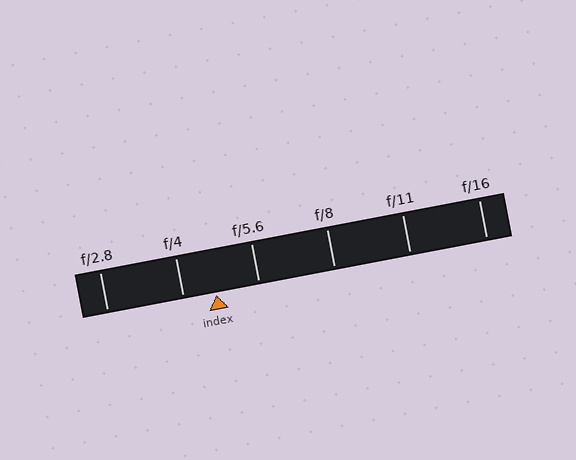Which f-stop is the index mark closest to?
The index mark is closest to f/4.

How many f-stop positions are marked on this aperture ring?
There are 6 f-stop positions marked.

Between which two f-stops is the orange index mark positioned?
The index mark is between f/4 and f/5.6.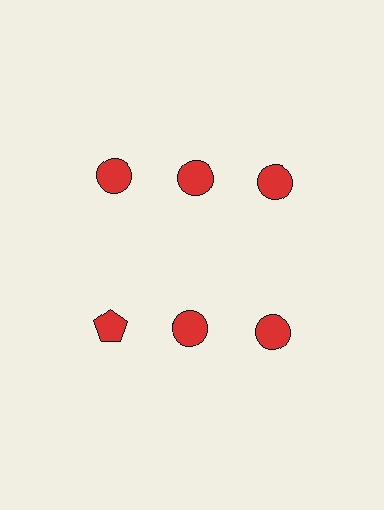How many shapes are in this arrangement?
There are 6 shapes arranged in a grid pattern.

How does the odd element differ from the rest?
It has a different shape: pentagon instead of circle.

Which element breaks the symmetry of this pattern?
The red pentagon in the second row, leftmost column breaks the symmetry. All other shapes are red circles.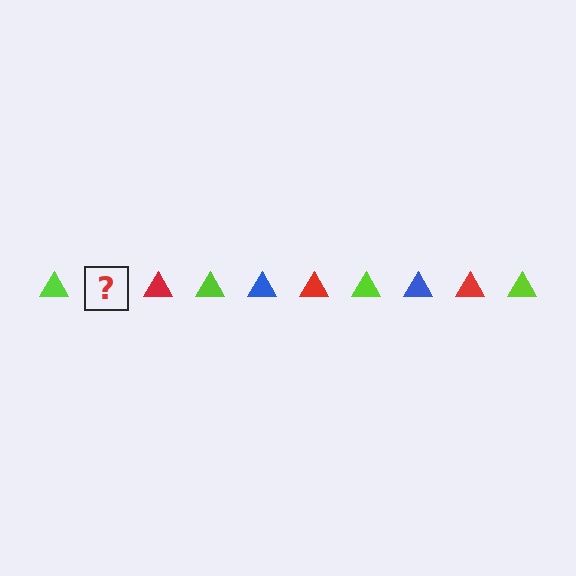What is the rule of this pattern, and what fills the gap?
The rule is that the pattern cycles through lime, blue, red triangles. The gap should be filled with a blue triangle.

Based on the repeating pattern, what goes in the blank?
The blank should be a blue triangle.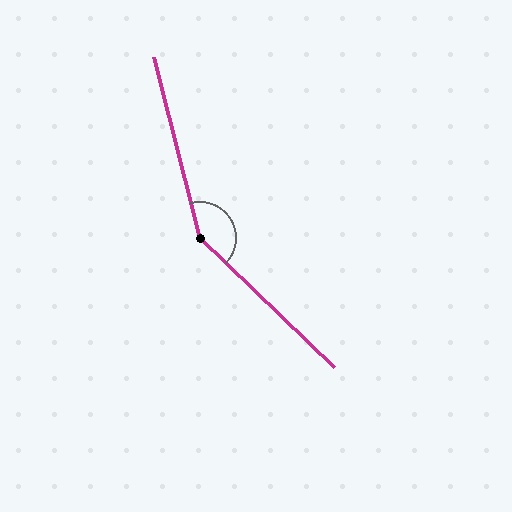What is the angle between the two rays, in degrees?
Approximately 148 degrees.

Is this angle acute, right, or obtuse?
It is obtuse.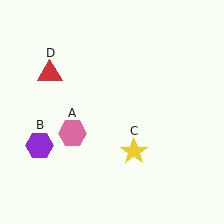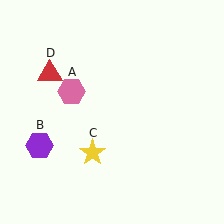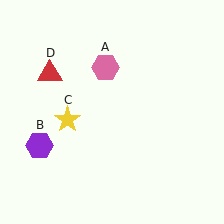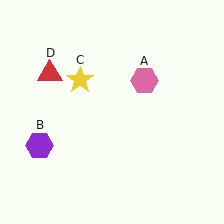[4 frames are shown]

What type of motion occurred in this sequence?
The pink hexagon (object A), yellow star (object C) rotated clockwise around the center of the scene.